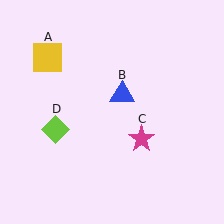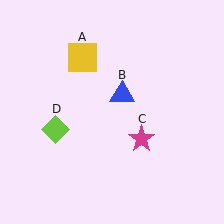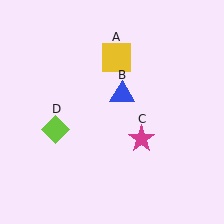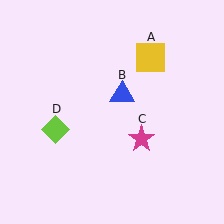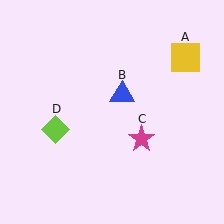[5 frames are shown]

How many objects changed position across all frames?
1 object changed position: yellow square (object A).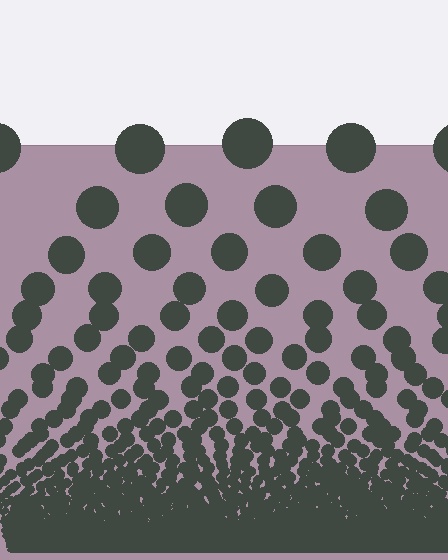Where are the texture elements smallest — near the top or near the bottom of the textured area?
Near the bottom.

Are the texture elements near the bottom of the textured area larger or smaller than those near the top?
Smaller. The gradient is inverted — elements near the bottom are smaller and denser.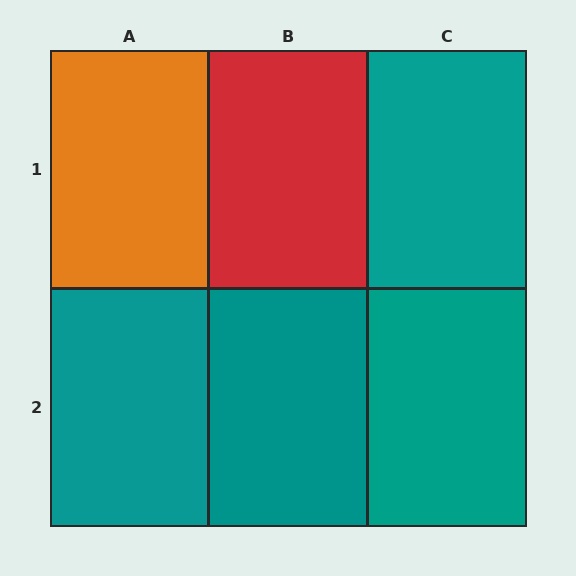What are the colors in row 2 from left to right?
Teal, teal, teal.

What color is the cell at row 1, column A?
Orange.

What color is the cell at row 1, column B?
Red.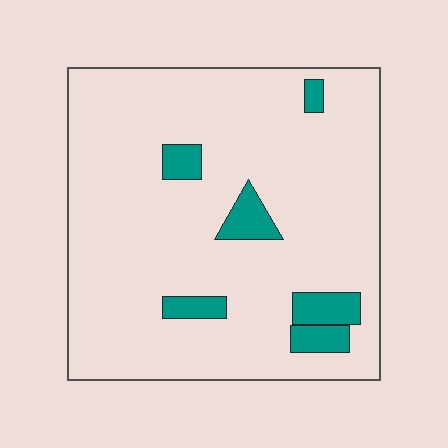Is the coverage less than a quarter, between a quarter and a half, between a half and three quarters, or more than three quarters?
Less than a quarter.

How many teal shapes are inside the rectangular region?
6.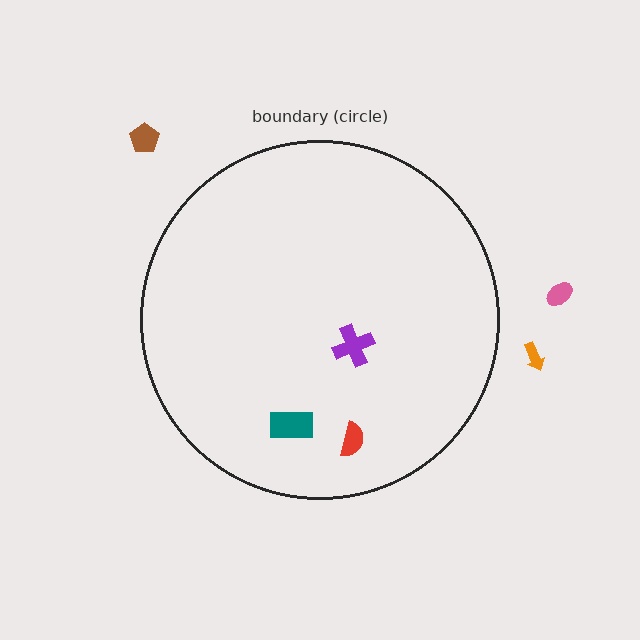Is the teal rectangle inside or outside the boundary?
Inside.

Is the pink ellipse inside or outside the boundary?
Outside.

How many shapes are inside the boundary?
3 inside, 3 outside.